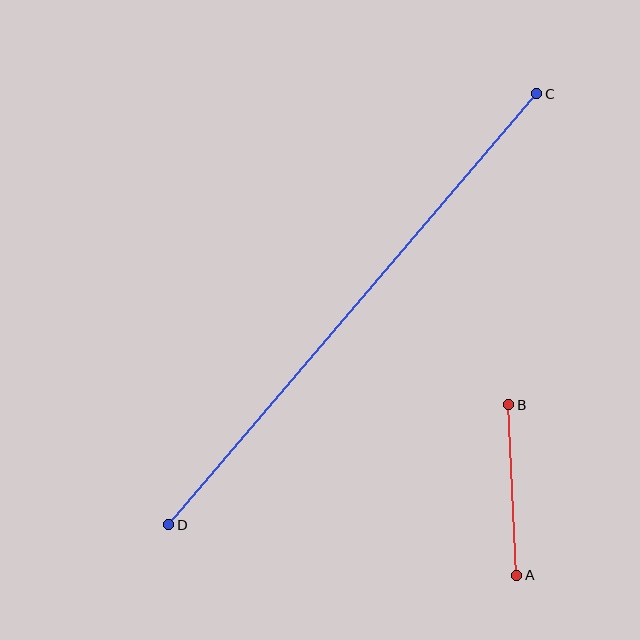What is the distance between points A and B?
The distance is approximately 171 pixels.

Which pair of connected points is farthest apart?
Points C and D are farthest apart.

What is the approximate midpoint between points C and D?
The midpoint is at approximately (353, 309) pixels.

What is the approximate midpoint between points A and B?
The midpoint is at approximately (513, 490) pixels.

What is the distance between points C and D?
The distance is approximately 567 pixels.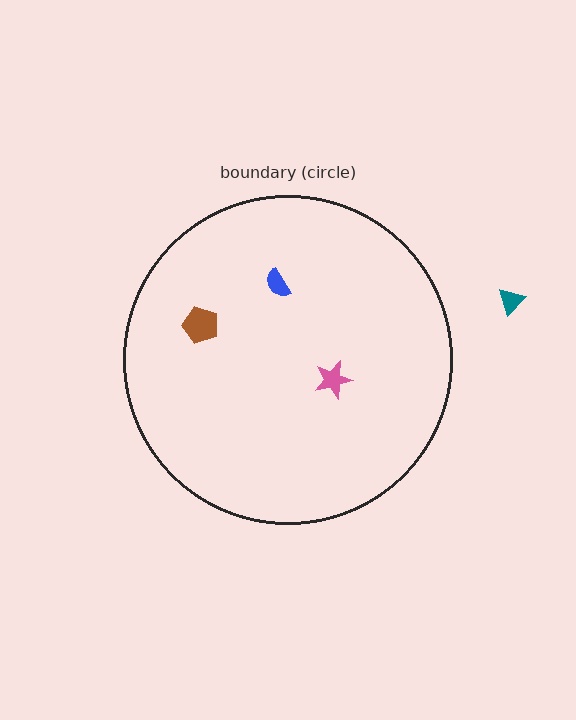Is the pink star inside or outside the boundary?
Inside.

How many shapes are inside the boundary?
3 inside, 1 outside.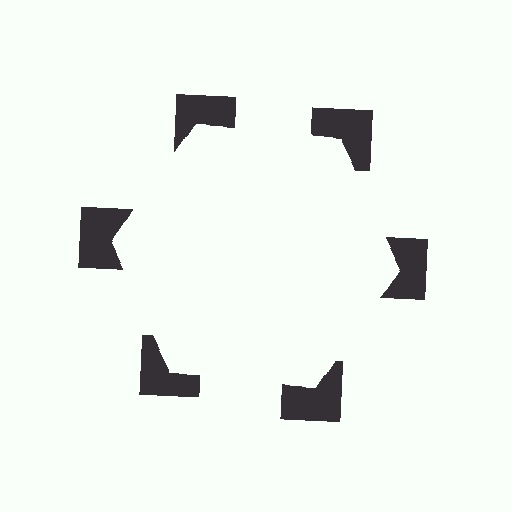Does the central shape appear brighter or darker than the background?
It typically appears slightly brighter than the background, even though no actual brightness change is drawn.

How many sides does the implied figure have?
6 sides.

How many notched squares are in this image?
There are 6 — one at each vertex of the illusory hexagon.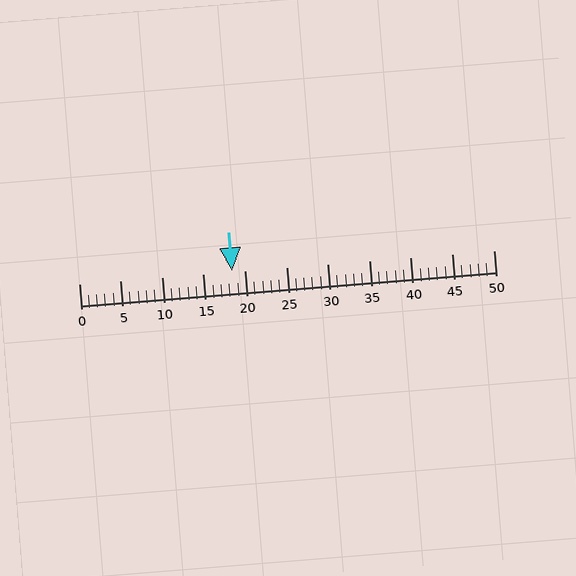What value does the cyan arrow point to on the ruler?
The cyan arrow points to approximately 18.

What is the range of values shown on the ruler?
The ruler shows values from 0 to 50.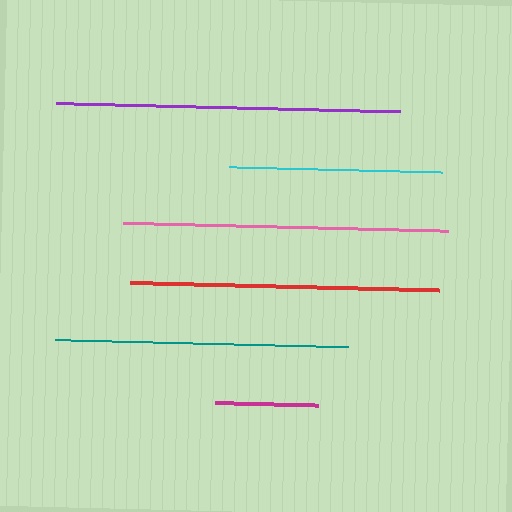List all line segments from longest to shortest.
From longest to shortest: purple, pink, red, teal, cyan, magenta.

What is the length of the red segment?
The red segment is approximately 309 pixels long.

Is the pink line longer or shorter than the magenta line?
The pink line is longer than the magenta line.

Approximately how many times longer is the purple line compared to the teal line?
The purple line is approximately 1.2 times the length of the teal line.